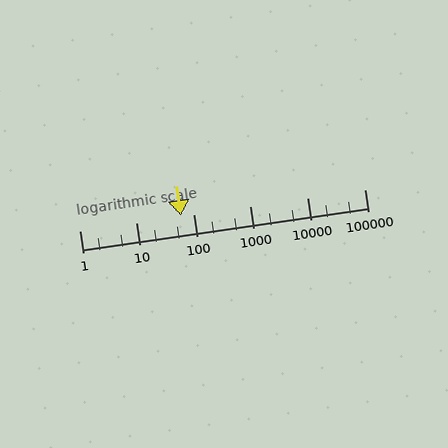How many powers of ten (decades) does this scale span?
The scale spans 5 decades, from 1 to 100000.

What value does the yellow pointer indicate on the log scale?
The pointer indicates approximately 60.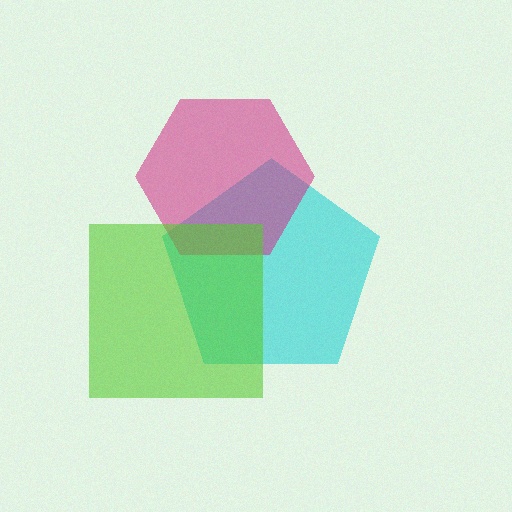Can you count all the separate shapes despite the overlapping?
Yes, there are 3 separate shapes.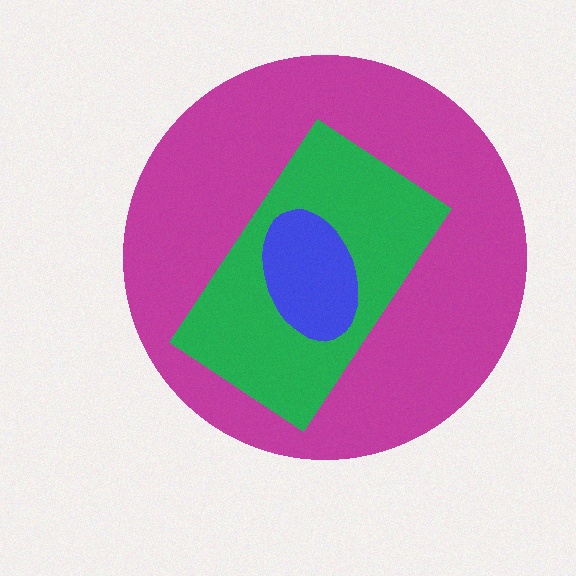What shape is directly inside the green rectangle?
The blue ellipse.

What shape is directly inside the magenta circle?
The green rectangle.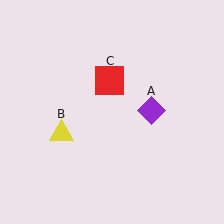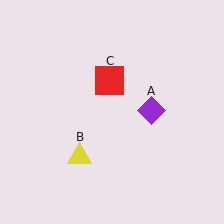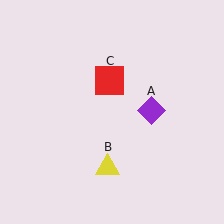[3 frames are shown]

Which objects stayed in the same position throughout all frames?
Purple diamond (object A) and red square (object C) remained stationary.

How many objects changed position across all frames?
1 object changed position: yellow triangle (object B).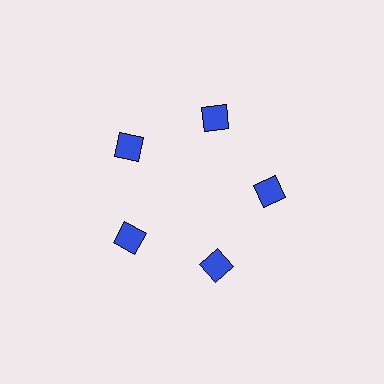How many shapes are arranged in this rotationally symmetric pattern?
There are 5 shapes, arranged in 5 groups of 1.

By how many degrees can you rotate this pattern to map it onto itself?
The pattern maps onto itself every 72 degrees of rotation.